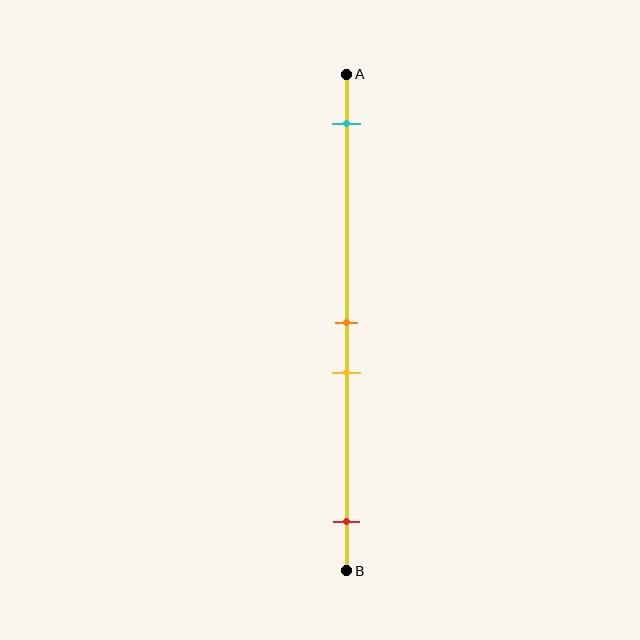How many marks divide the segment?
There are 4 marks dividing the segment.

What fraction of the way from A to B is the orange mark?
The orange mark is approximately 50% (0.5) of the way from A to B.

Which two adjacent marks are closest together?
The orange and yellow marks are the closest adjacent pair.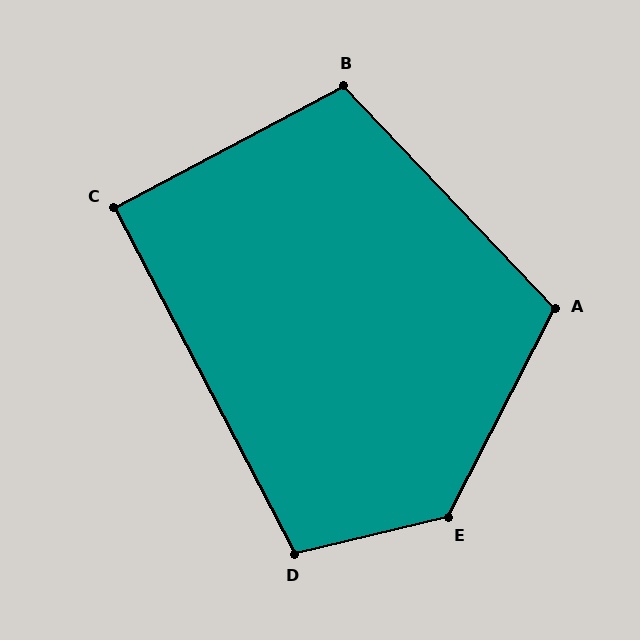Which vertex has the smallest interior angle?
C, at approximately 90 degrees.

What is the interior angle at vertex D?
Approximately 104 degrees (obtuse).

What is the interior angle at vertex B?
Approximately 106 degrees (obtuse).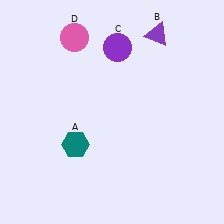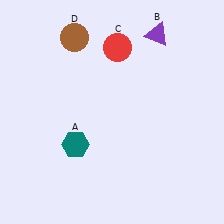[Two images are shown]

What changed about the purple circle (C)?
In Image 1, C is purple. In Image 2, it changed to red.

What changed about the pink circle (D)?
In Image 1, D is pink. In Image 2, it changed to brown.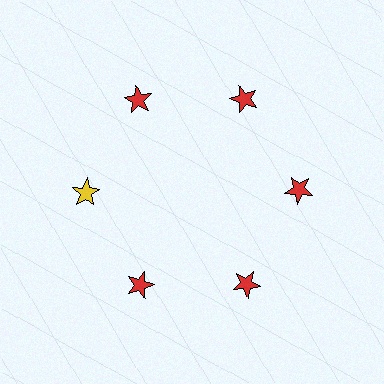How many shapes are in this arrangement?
There are 6 shapes arranged in a ring pattern.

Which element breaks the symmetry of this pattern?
The yellow star at roughly the 9 o'clock position breaks the symmetry. All other shapes are red stars.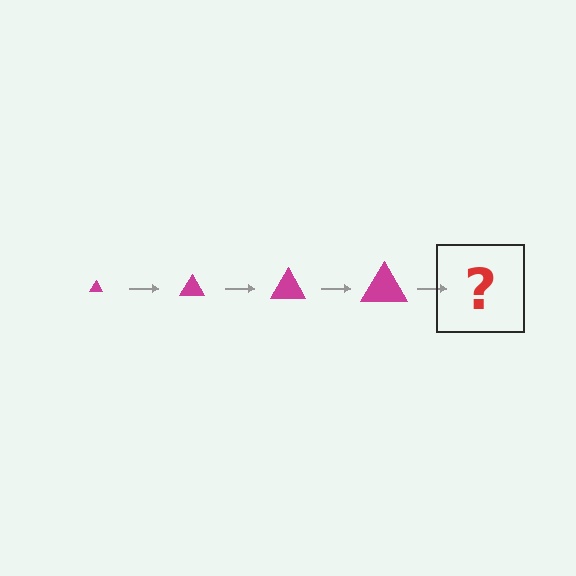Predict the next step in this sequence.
The next step is a magenta triangle, larger than the previous one.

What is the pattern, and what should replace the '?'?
The pattern is that the triangle gets progressively larger each step. The '?' should be a magenta triangle, larger than the previous one.